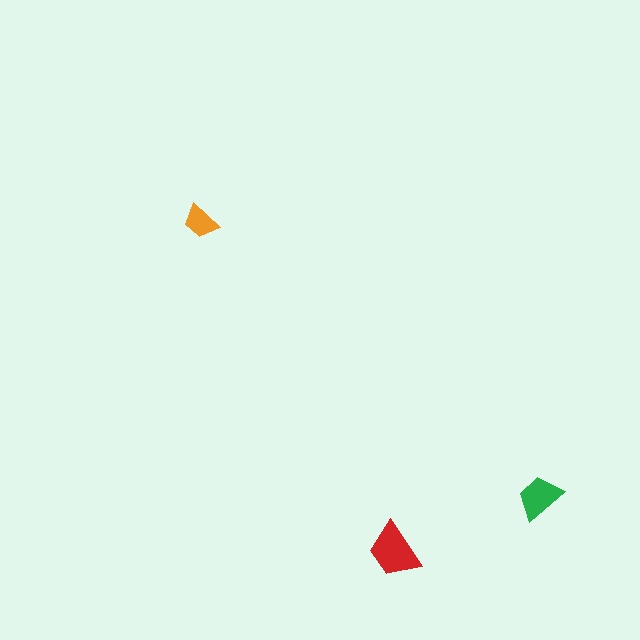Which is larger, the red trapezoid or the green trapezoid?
The red one.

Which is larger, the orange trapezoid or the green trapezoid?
The green one.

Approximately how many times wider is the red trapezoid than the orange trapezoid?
About 1.5 times wider.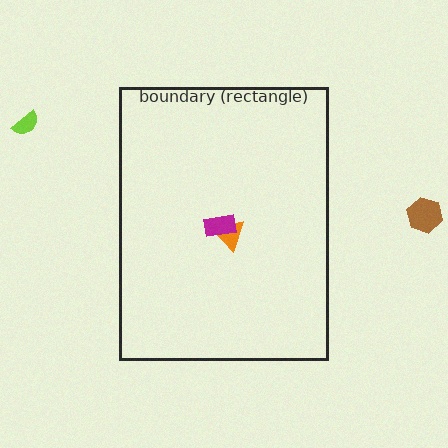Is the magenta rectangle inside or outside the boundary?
Inside.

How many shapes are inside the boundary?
2 inside, 2 outside.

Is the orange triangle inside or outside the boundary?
Inside.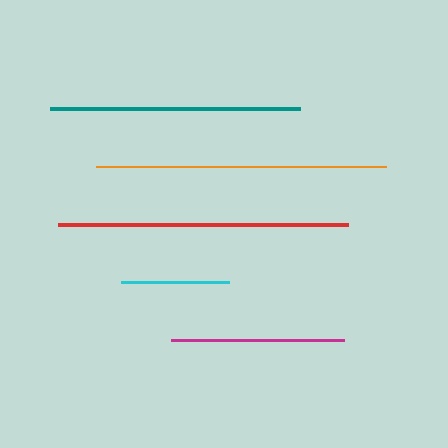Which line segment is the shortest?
The cyan line is the shortest at approximately 108 pixels.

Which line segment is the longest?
The orange line is the longest at approximately 290 pixels.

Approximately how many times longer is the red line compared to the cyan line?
The red line is approximately 2.7 times the length of the cyan line.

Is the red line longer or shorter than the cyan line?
The red line is longer than the cyan line.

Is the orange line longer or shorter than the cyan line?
The orange line is longer than the cyan line.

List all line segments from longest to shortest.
From longest to shortest: orange, red, teal, magenta, cyan.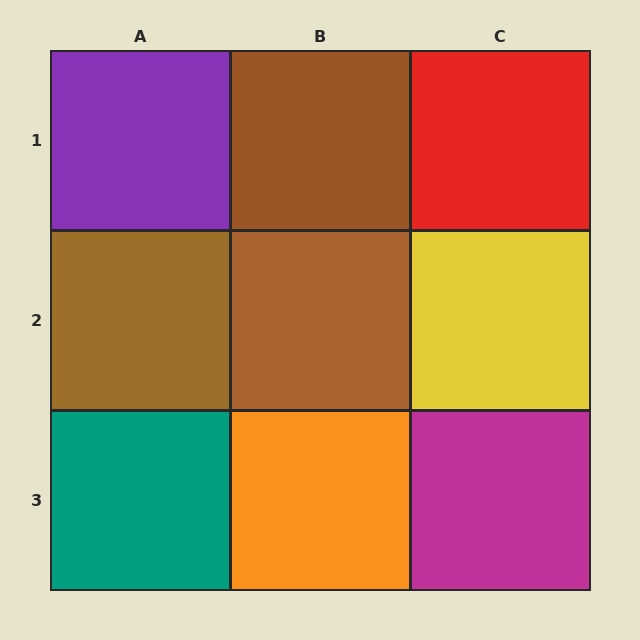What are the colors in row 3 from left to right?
Teal, orange, magenta.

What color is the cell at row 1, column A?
Purple.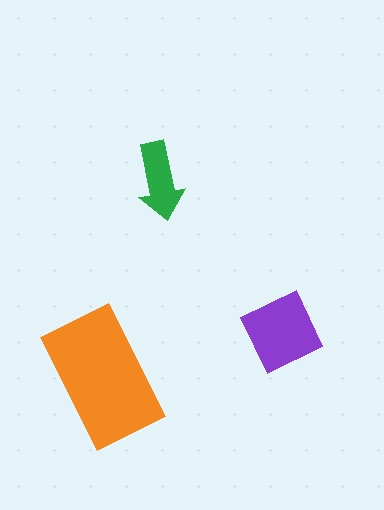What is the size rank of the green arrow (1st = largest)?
3rd.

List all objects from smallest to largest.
The green arrow, the purple diamond, the orange rectangle.